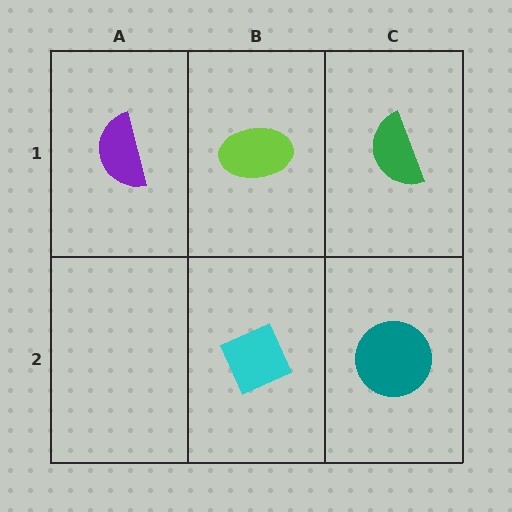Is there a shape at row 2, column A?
No, that cell is empty.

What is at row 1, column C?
A green semicircle.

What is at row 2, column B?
A cyan diamond.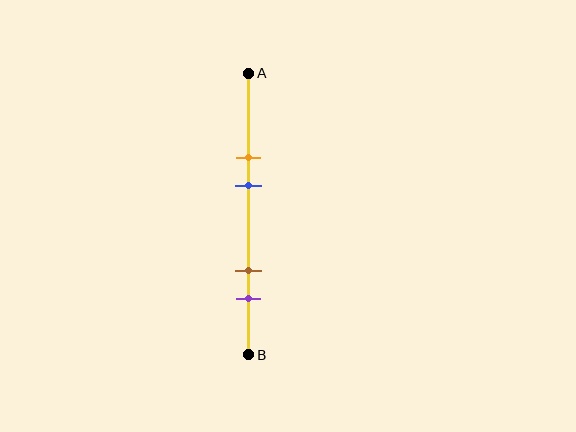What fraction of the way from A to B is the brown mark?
The brown mark is approximately 70% (0.7) of the way from A to B.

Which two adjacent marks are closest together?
The orange and blue marks are the closest adjacent pair.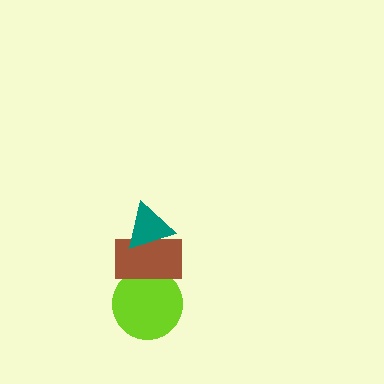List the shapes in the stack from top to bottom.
From top to bottom: the teal triangle, the brown rectangle, the lime circle.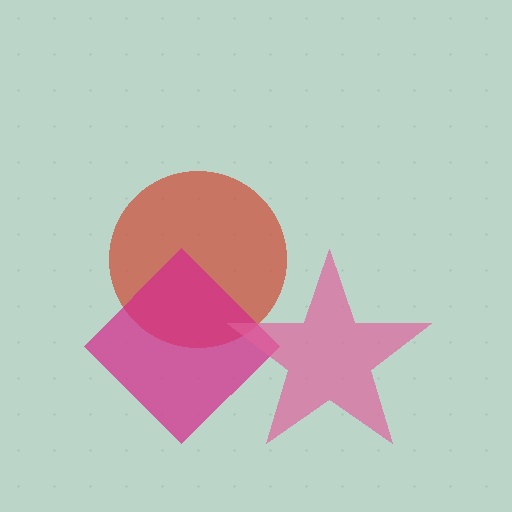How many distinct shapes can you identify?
There are 3 distinct shapes: a red circle, a magenta diamond, a pink star.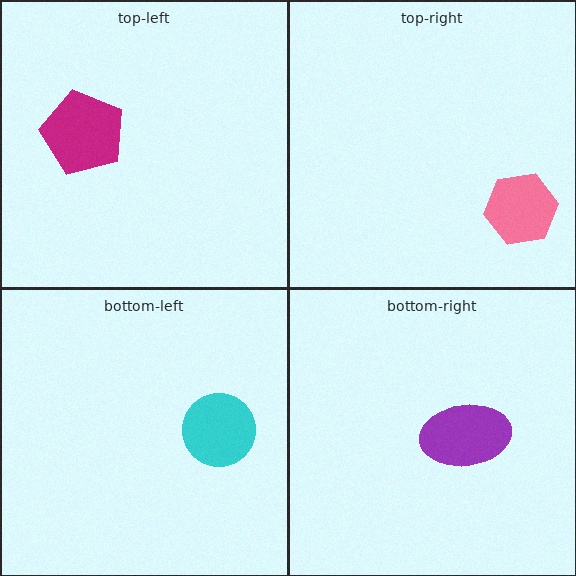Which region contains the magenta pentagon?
The top-left region.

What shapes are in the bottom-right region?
The purple ellipse.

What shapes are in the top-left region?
The magenta pentagon.